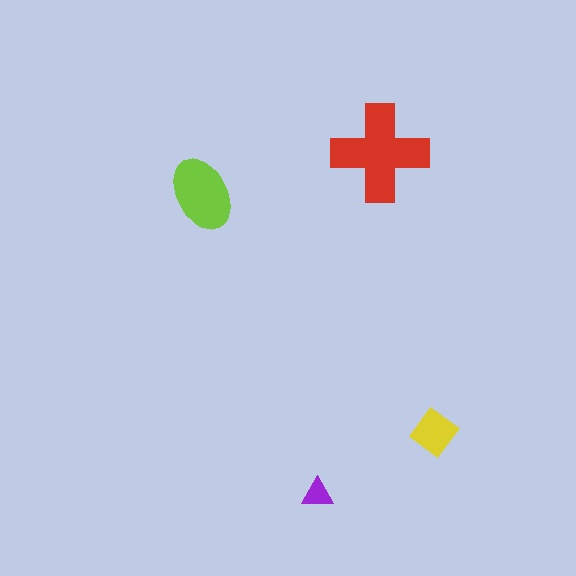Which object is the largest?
The red cross.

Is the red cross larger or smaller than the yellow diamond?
Larger.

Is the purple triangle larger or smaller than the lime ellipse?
Smaller.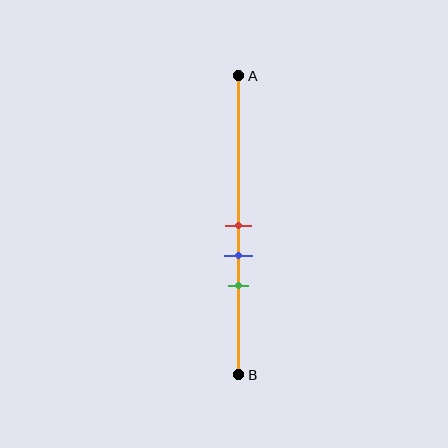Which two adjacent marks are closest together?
The red and blue marks are the closest adjacent pair.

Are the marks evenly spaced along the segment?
Yes, the marks are approximately evenly spaced.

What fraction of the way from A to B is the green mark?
The green mark is approximately 70% (0.7) of the way from A to B.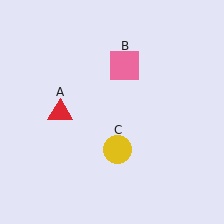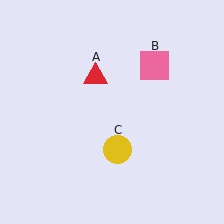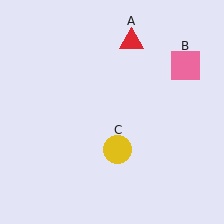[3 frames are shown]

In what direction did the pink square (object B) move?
The pink square (object B) moved right.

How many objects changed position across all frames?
2 objects changed position: red triangle (object A), pink square (object B).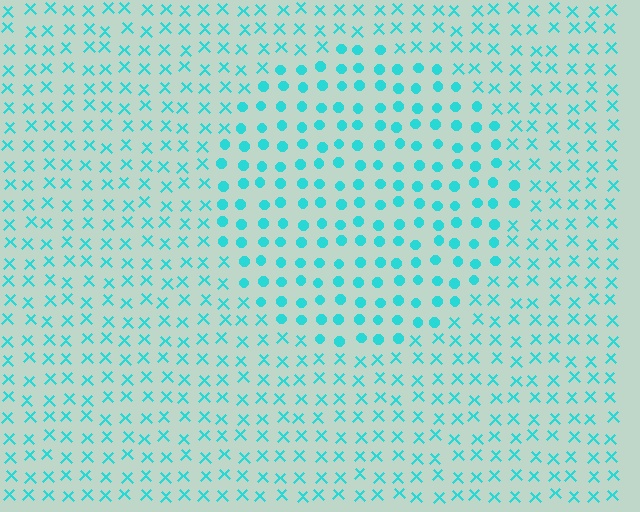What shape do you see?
I see a circle.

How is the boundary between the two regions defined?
The boundary is defined by a change in element shape: circles inside vs. X marks outside. All elements share the same color and spacing.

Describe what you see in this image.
The image is filled with small cyan elements arranged in a uniform grid. A circle-shaped region contains circles, while the surrounding area contains X marks. The boundary is defined purely by the change in element shape.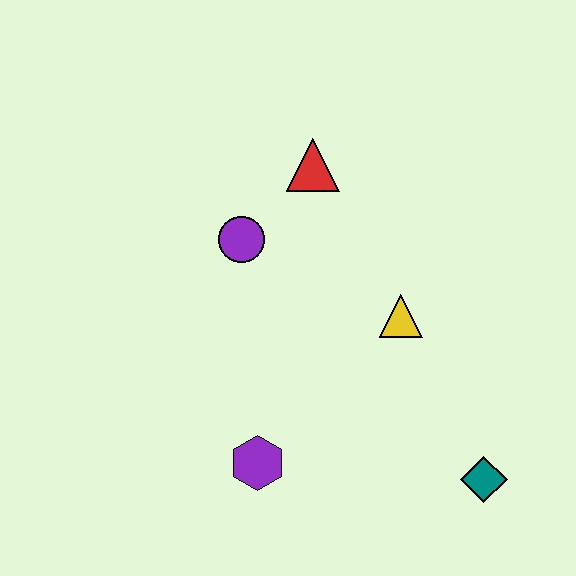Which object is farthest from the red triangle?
The teal diamond is farthest from the red triangle.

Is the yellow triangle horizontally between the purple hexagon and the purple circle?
No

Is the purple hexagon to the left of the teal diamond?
Yes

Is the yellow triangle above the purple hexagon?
Yes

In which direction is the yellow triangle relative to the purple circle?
The yellow triangle is to the right of the purple circle.